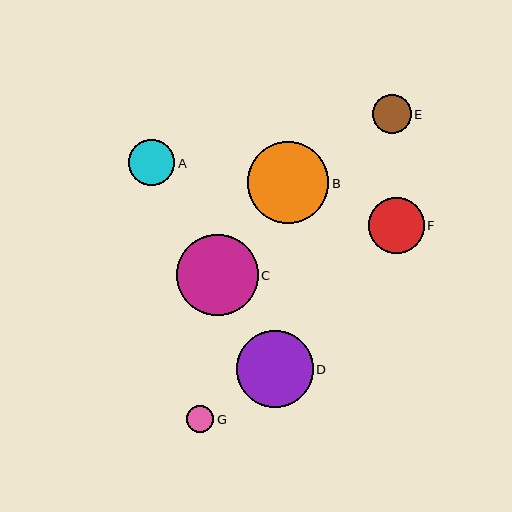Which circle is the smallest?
Circle G is the smallest with a size of approximately 27 pixels.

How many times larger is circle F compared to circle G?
Circle F is approximately 2.1 times the size of circle G.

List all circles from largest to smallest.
From largest to smallest: B, C, D, F, A, E, G.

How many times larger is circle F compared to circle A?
Circle F is approximately 1.2 times the size of circle A.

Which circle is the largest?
Circle B is the largest with a size of approximately 82 pixels.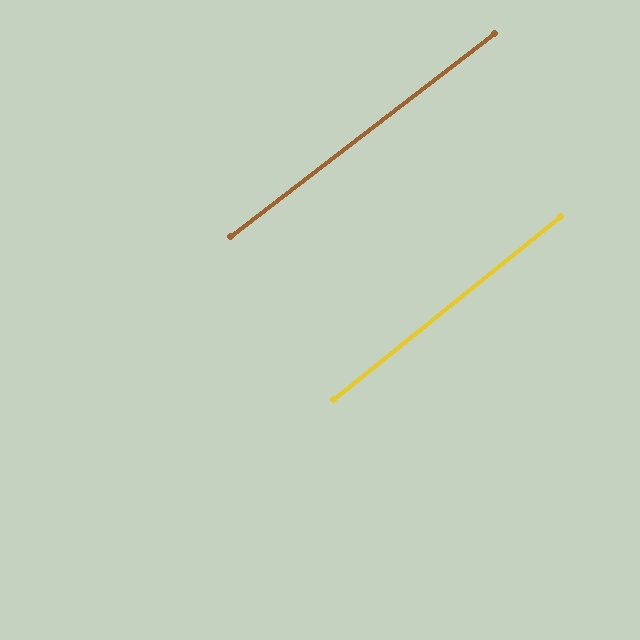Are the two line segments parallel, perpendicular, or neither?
Parallel — their directions differ by only 1.5°.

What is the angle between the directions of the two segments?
Approximately 1 degree.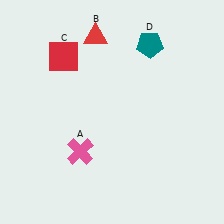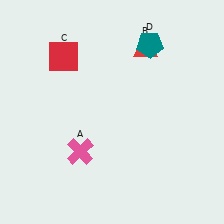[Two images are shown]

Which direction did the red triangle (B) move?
The red triangle (B) moved right.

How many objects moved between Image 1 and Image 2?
1 object moved between the two images.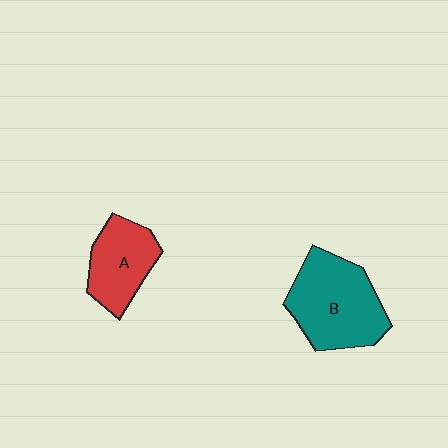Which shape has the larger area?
Shape B (teal).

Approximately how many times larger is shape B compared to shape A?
Approximately 1.5 times.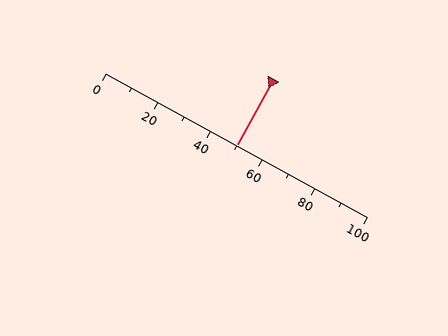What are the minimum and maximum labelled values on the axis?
The axis runs from 0 to 100.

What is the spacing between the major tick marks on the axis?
The major ticks are spaced 20 apart.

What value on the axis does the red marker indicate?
The marker indicates approximately 50.